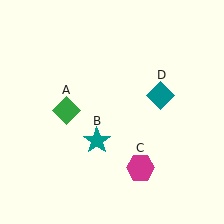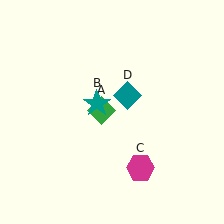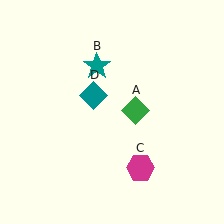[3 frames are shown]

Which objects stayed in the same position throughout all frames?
Magenta hexagon (object C) remained stationary.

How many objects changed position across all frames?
3 objects changed position: green diamond (object A), teal star (object B), teal diamond (object D).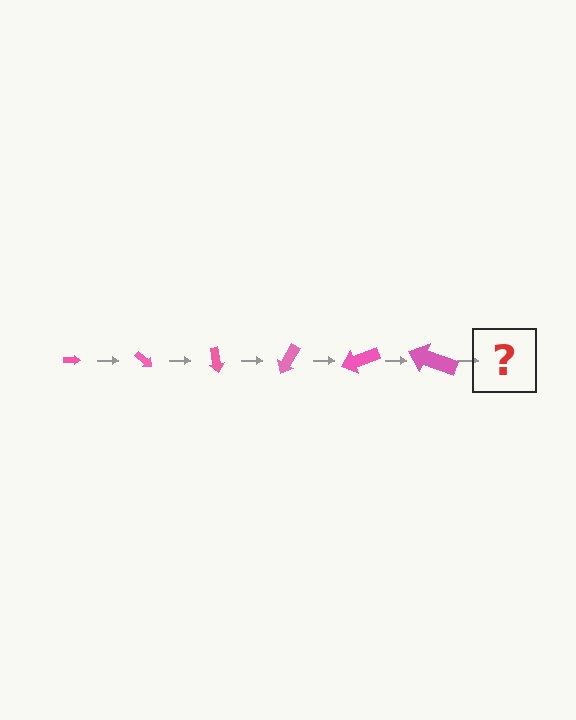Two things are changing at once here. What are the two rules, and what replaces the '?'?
The two rules are that the arrow grows larger each step and it rotates 40 degrees each step. The '?' should be an arrow, larger than the previous one and rotated 240 degrees from the start.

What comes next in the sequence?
The next element should be an arrow, larger than the previous one and rotated 240 degrees from the start.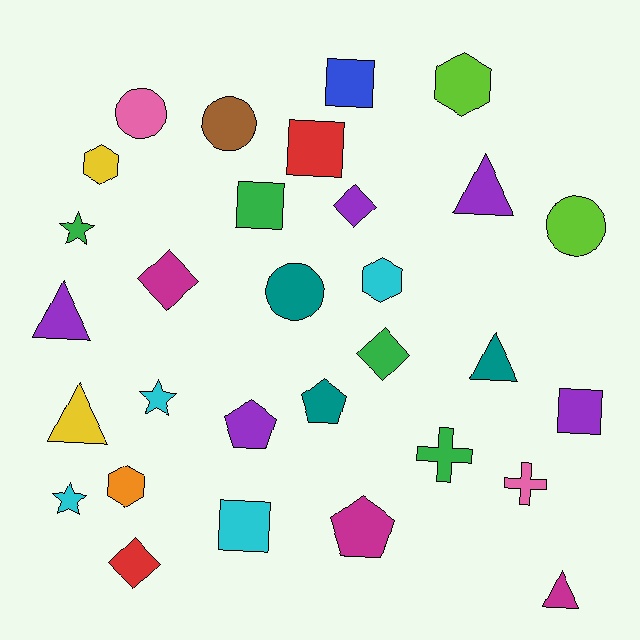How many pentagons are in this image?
There are 3 pentagons.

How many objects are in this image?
There are 30 objects.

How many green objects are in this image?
There are 4 green objects.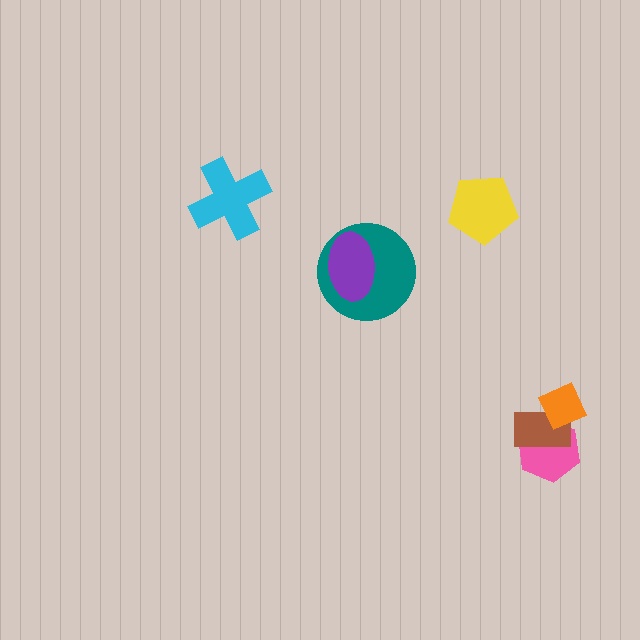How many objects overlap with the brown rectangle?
2 objects overlap with the brown rectangle.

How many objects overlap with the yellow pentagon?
0 objects overlap with the yellow pentagon.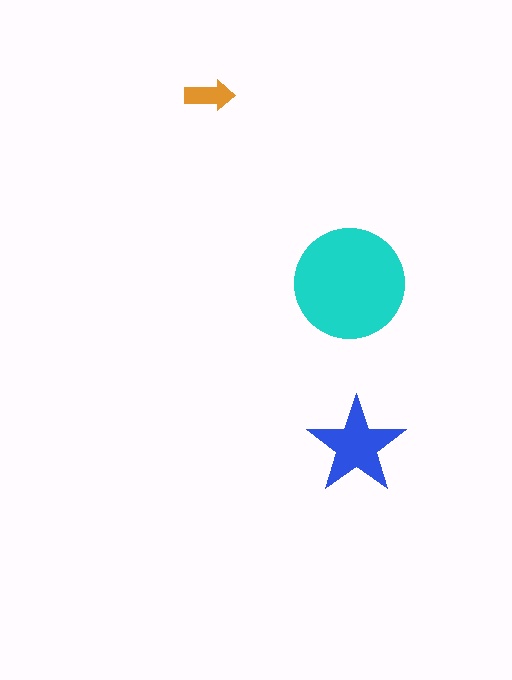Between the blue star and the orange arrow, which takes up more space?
The blue star.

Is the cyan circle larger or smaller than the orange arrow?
Larger.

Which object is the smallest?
The orange arrow.